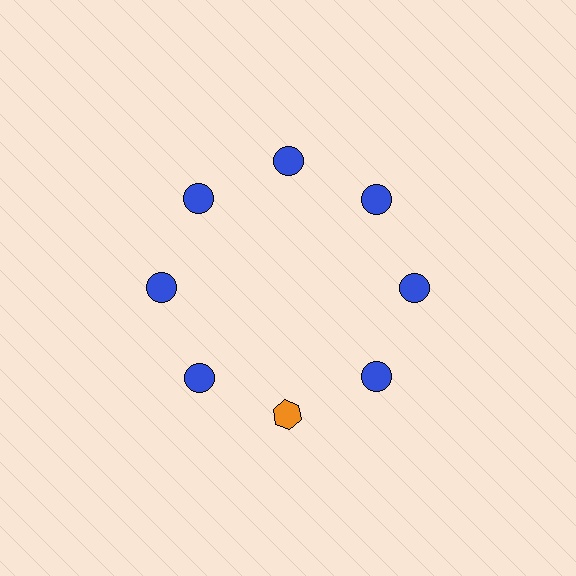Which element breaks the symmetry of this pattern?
The orange hexagon at roughly the 6 o'clock position breaks the symmetry. All other shapes are blue circles.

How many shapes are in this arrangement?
There are 8 shapes arranged in a ring pattern.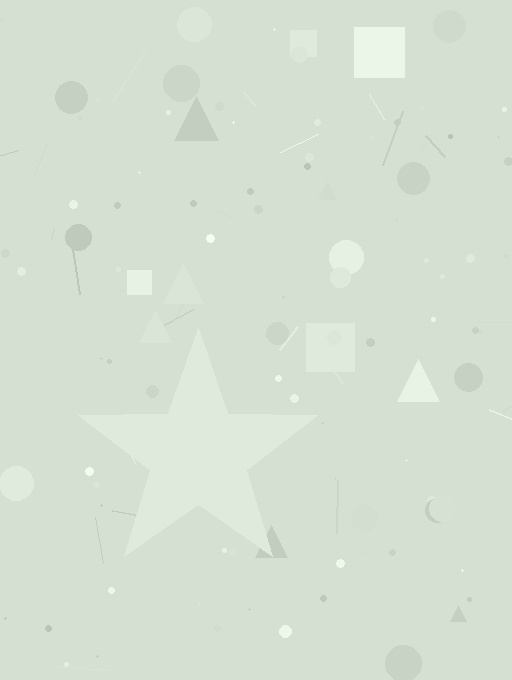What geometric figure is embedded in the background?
A star is embedded in the background.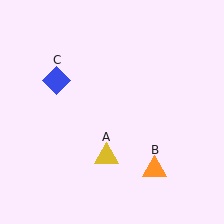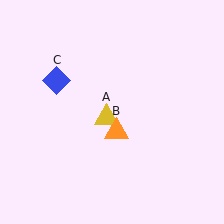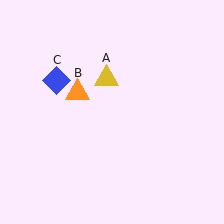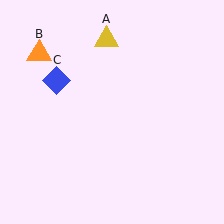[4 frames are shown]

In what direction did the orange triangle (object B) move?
The orange triangle (object B) moved up and to the left.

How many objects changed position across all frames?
2 objects changed position: yellow triangle (object A), orange triangle (object B).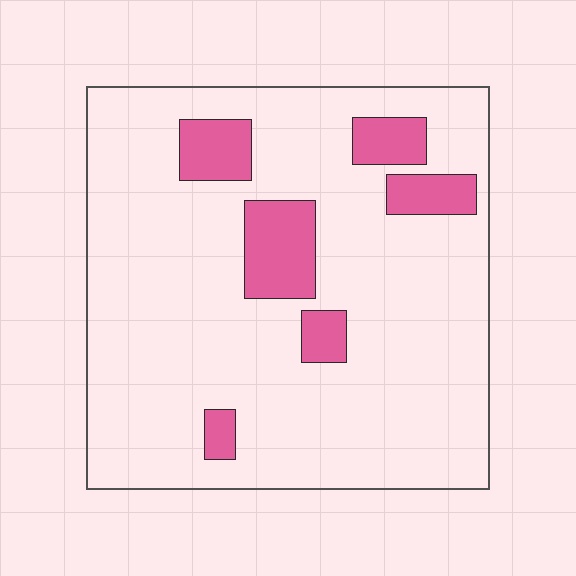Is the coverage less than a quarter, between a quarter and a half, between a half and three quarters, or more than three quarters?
Less than a quarter.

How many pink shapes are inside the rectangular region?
6.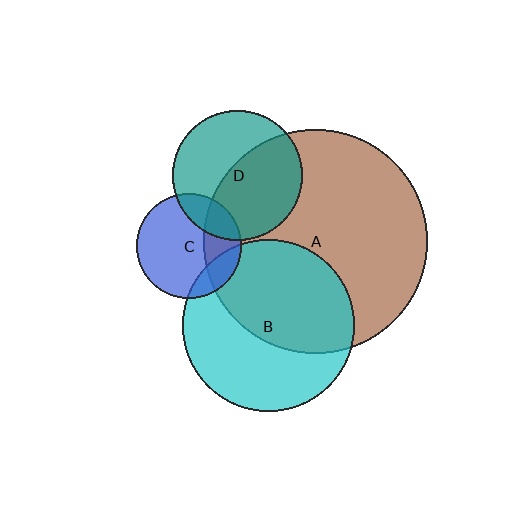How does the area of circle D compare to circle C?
Approximately 1.5 times.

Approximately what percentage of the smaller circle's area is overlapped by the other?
Approximately 30%.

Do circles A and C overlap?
Yes.